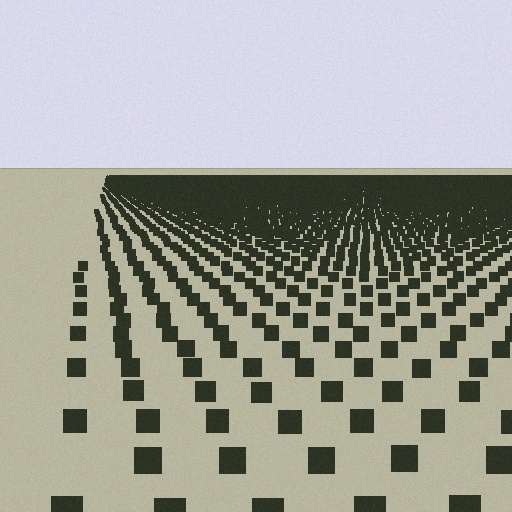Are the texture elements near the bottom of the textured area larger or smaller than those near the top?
Larger. Near the bottom, elements are closer to the viewer and appear at a bigger on-screen size.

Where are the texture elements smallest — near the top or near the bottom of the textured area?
Near the top.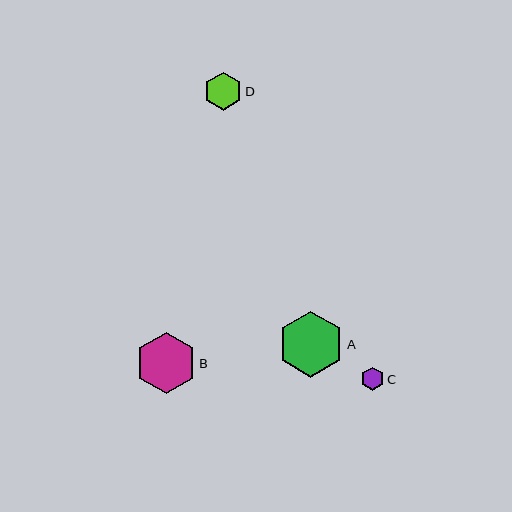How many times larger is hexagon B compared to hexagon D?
Hexagon B is approximately 1.6 times the size of hexagon D.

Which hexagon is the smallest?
Hexagon C is the smallest with a size of approximately 23 pixels.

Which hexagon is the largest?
Hexagon A is the largest with a size of approximately 66 pixels.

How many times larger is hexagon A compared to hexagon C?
Hexagon A is approximately 2.8 times the size of hexagon C.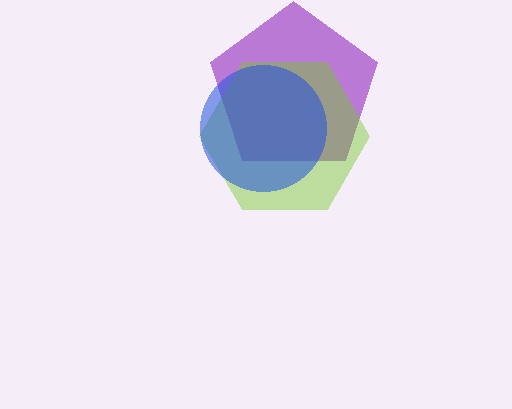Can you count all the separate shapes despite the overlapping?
Yes, there are 3 separate shapes.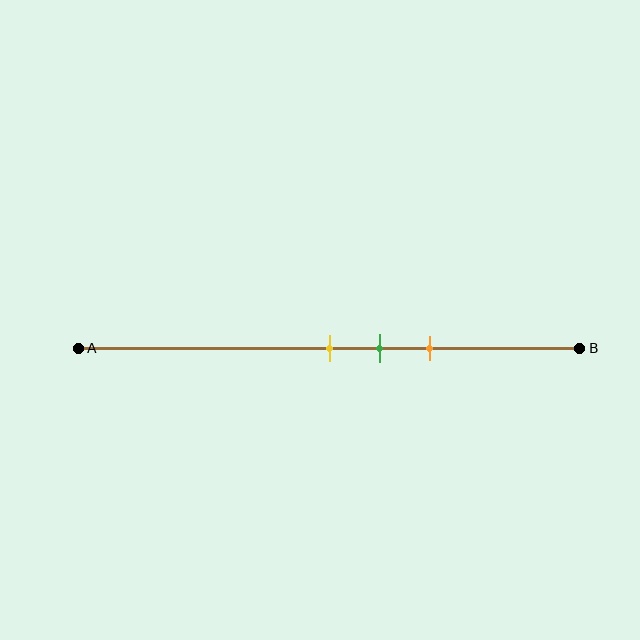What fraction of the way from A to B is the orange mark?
The orange mark is approximately 70% (0.7) of the way from A to B.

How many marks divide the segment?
There are 3 marks dividing the segment.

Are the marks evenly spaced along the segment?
Yes, the marks are approximately evenly spaced.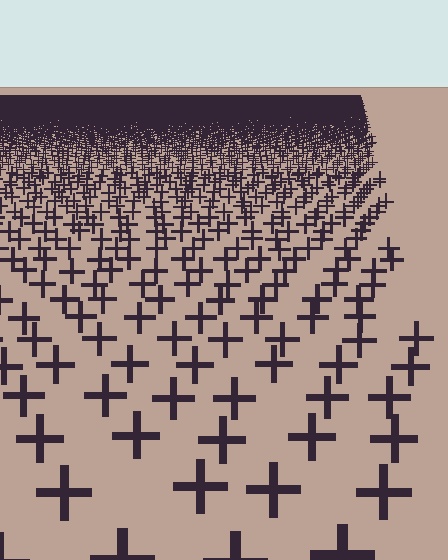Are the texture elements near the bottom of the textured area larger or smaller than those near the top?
Larger. Near the bottom, elements are closer to the viewer and appear at a bigger on-screen size.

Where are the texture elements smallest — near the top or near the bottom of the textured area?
Near the top.